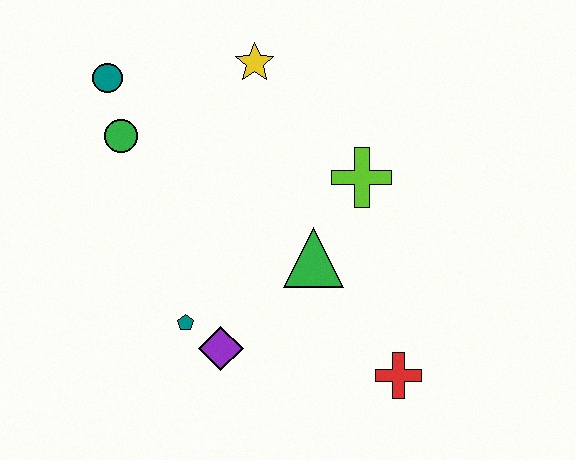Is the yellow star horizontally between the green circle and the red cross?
Yes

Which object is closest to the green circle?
The teal circle is closest to the green circle.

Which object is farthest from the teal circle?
The red cross is farthest from the teal circle.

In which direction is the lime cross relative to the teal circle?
The lime cross is to the right of the teal circle.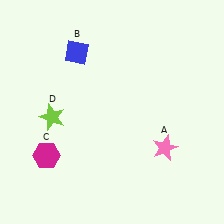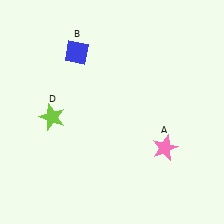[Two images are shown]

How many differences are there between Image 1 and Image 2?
There is 1 difference between the two images.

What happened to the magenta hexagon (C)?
The magenta hexagon (C) was removed in Image 2. It was in the bottom-left area of Image 1.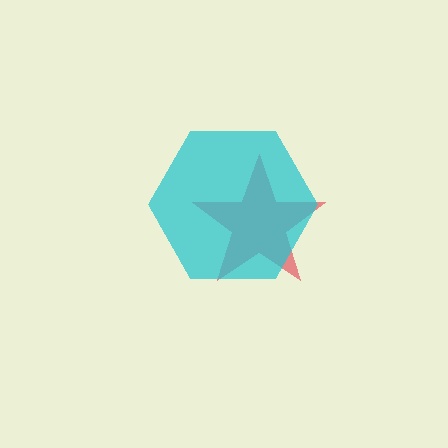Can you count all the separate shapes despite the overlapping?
Yes, there are 2 separate shapes.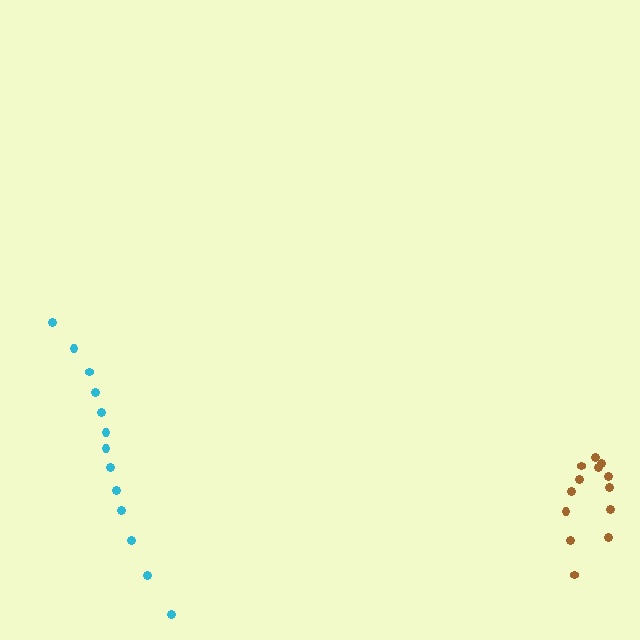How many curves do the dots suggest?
There are 2 distinct paths.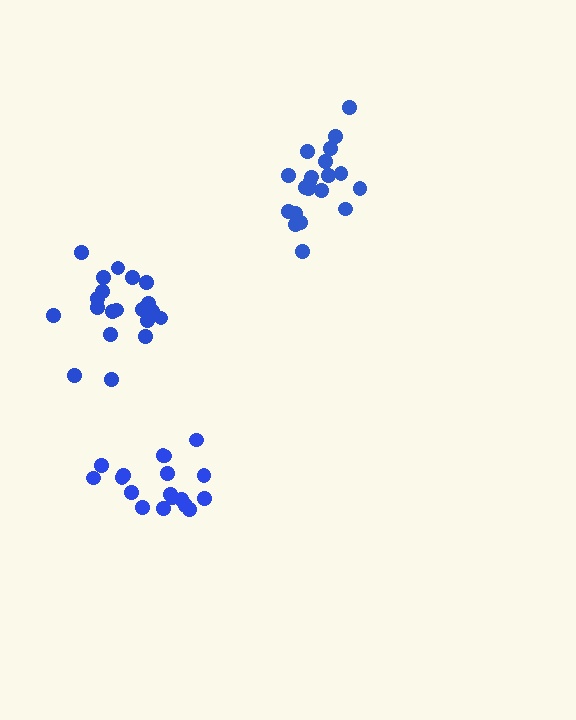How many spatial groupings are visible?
There are 3 spatial groupings.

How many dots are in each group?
Group 1: 20 dots, Group 2: 20 dots, Group 3: 18 dots (58 total).